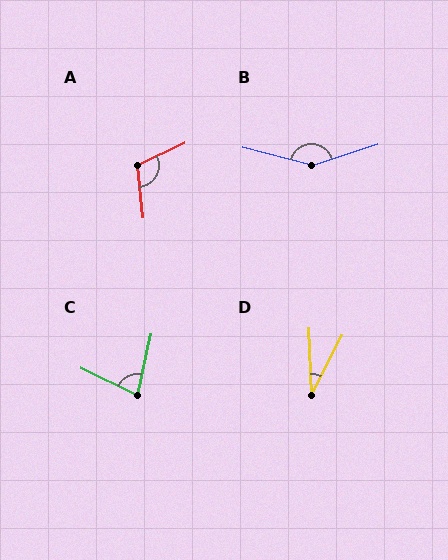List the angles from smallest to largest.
D (29°), C (77°), A (110°), B (148°).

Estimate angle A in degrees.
Approximately 110 degrees.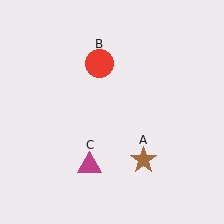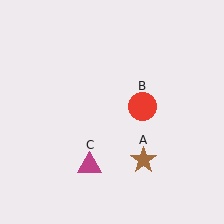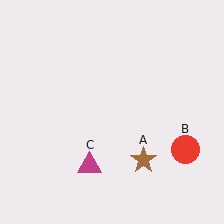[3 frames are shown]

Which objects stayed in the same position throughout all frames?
Brown star (object A) and magenta triangle (object C) remained stationary.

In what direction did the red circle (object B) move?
The red circle (object B) moved down and to the right.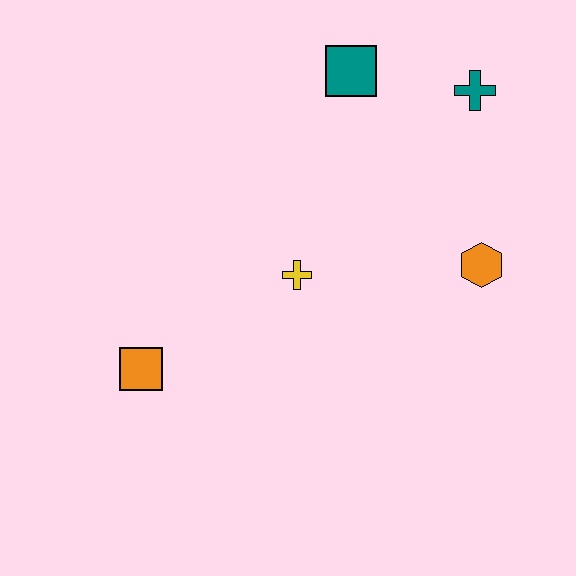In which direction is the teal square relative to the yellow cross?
The teal square is above the yellow cross.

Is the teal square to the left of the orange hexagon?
Yes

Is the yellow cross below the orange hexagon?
Yes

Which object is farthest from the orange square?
The teal cross is farthest from the orange square.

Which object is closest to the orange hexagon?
The teal cross is closest to the orange hexagon.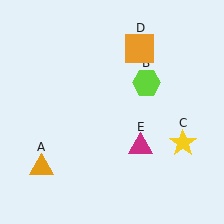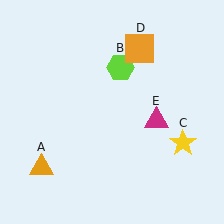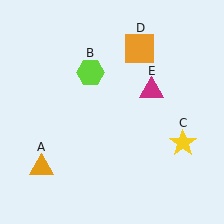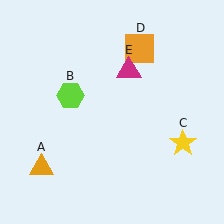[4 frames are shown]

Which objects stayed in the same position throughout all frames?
Orange triangle (object A) and yellow star (object C) and orange square (object D) remained stationary.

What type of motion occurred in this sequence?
The lime hexagon (object B), magenta triangle (object E) rotated counterclockwise around the center of the scene.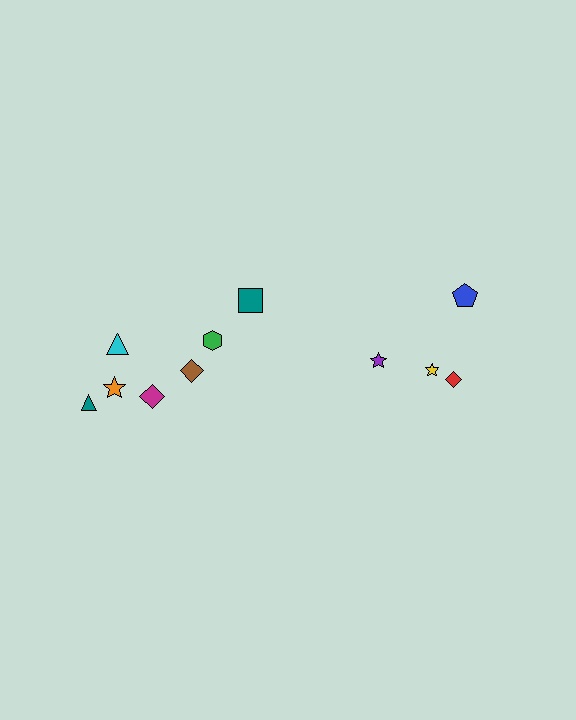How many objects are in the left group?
There are 7 objects.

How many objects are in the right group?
There are 4 objects.